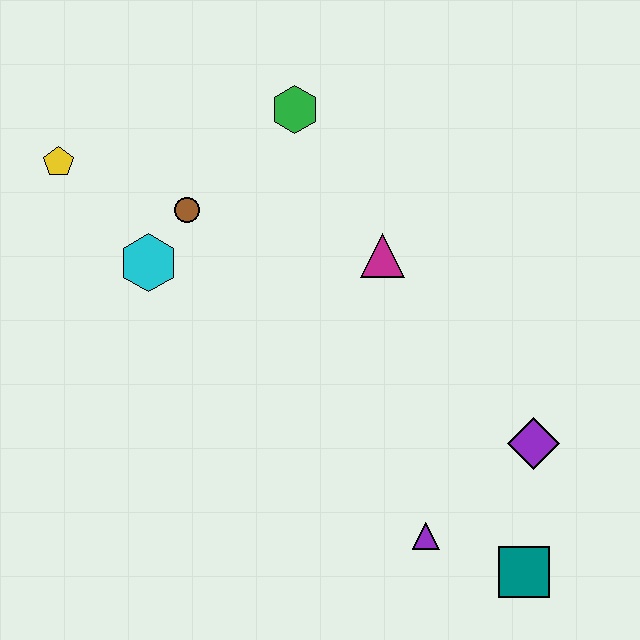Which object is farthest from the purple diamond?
The yellow pentagon is farthest from the purple diamond.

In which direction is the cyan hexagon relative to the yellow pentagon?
The cyan hexagon is below the yellow pentagon.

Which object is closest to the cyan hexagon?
The brown circle is closest to the cyan hexagon.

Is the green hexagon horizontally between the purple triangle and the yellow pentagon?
Yes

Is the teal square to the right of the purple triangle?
Yes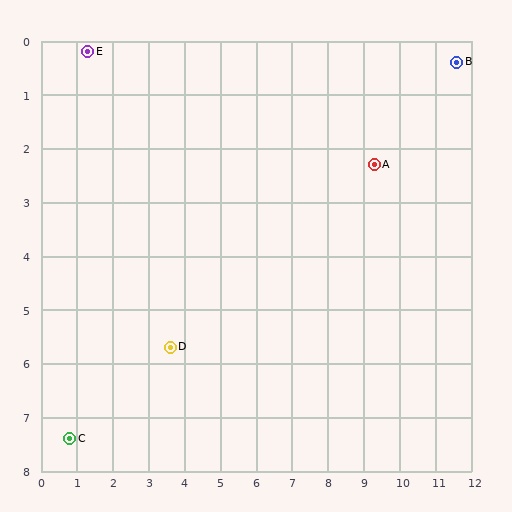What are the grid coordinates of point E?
Point E is at approximately (1.3, 0.2).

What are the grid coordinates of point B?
Point B is at approximately (11.6, 0.4).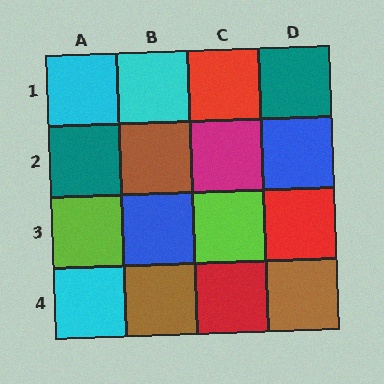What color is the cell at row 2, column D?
Blue.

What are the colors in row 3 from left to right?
Lime, blue, lime, red.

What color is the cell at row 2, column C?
Magenta.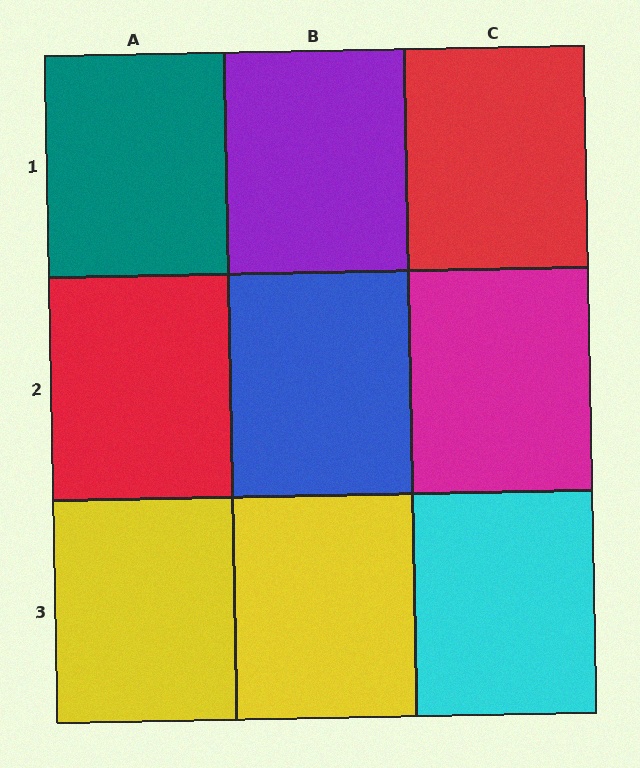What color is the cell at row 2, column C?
Magenta.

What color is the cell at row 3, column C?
Cyan.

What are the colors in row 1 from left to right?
Teal, purple, red.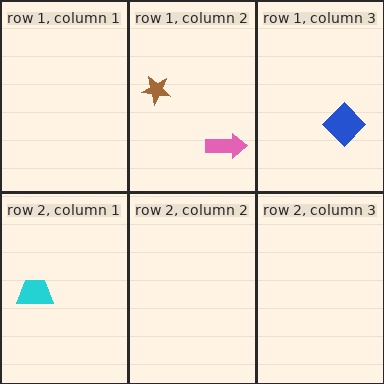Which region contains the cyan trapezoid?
The row 2, column 1 region.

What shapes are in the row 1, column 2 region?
The pink arrow, the brown star.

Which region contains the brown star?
The row 1, column 2 region.